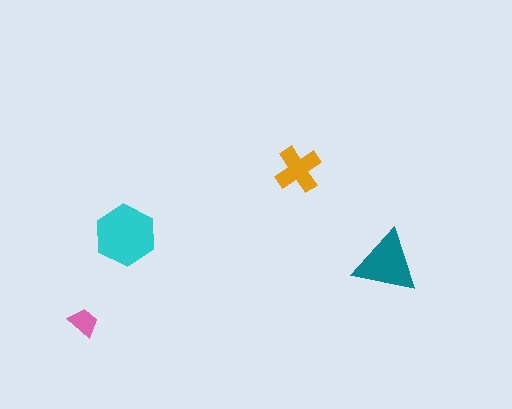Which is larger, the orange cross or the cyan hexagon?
The cyan hexagon.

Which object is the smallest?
The pink trapezoid.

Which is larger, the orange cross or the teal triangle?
The teal triangle.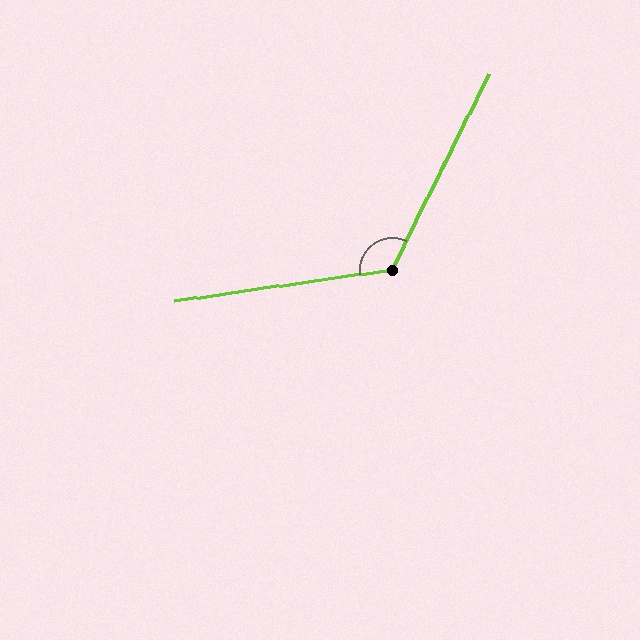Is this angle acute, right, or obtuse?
It is obtuse.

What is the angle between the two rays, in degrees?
Approximately 125 degrees.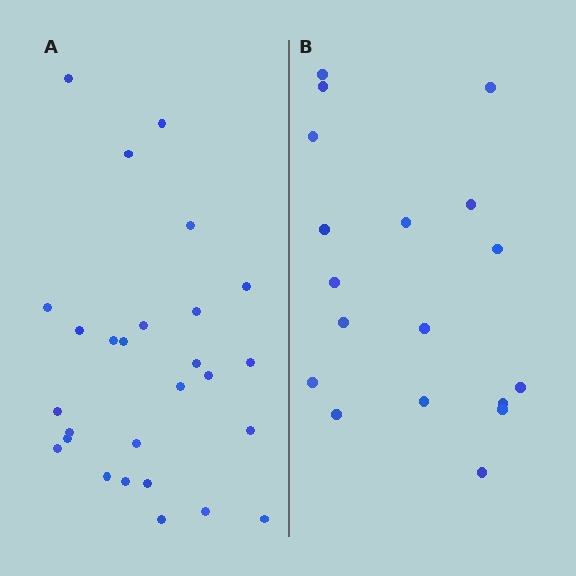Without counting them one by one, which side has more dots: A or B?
Region A (the left region) has more dots.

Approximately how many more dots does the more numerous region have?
Region A has roughly 8 or so more dots than region B.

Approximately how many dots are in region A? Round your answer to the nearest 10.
About 30 dots. (The exact count is 27, which rounds to 30.)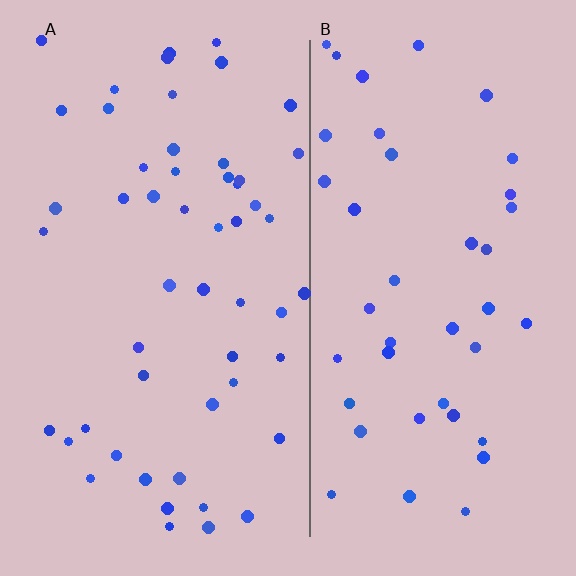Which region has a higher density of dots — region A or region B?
A (the left).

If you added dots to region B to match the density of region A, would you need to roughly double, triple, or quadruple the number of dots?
Approximately double.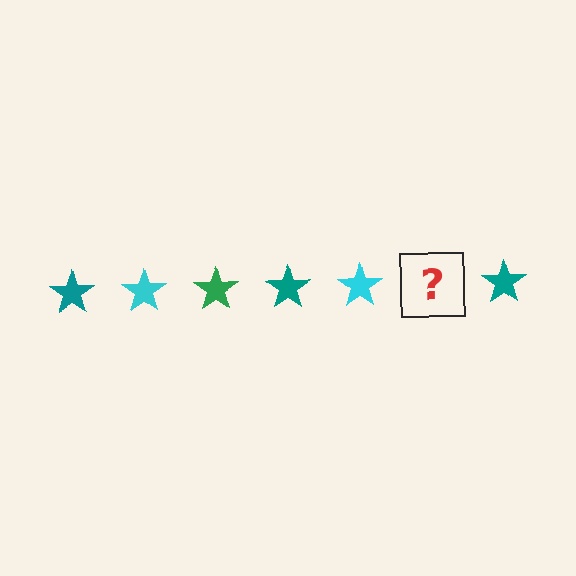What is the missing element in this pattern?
The missing element is a green star.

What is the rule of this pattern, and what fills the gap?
The rule is that the pattern cycles through teal, cyan, green stars. The gap should be filled with a green star.